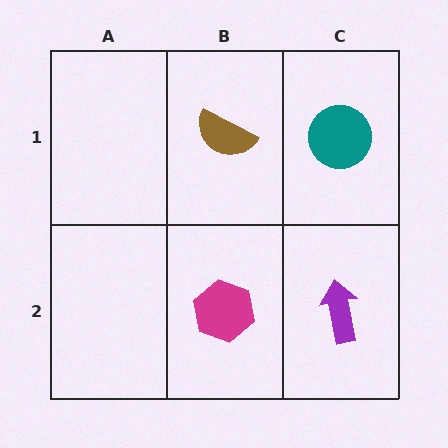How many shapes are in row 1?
2 shapes.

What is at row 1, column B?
A brown semicircle.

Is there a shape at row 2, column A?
No, that cell is empty.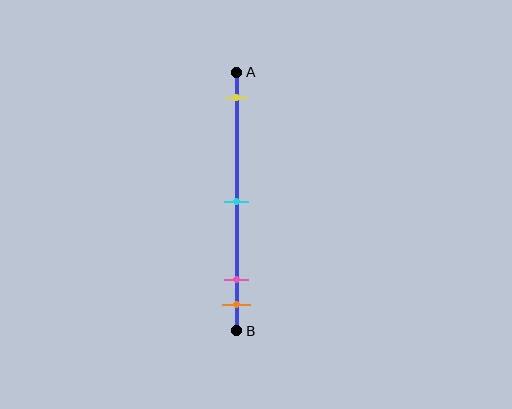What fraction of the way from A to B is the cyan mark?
The cyan mark is approximately 50% (0.5) of the way from A to B.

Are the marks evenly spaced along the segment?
No, the marks are not evenly spaced.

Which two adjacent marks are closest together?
The pink and orange marks are the closest adjacent pair.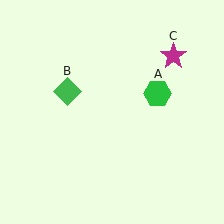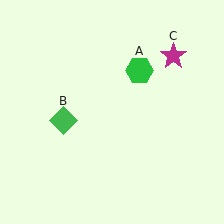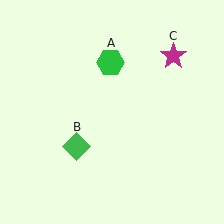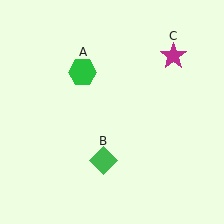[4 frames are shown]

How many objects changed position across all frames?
2 objects changed position: green hexagon (object A), green diamond (object B).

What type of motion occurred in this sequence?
The green hexagon (object A), green diamond (object B) rotated counterclockwise around the center of the scene.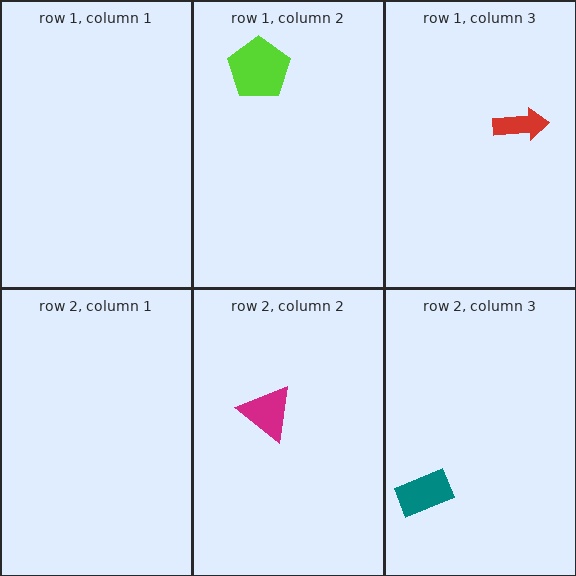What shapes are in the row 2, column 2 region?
The magenta triangle.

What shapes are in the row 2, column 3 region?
The teal rectangle.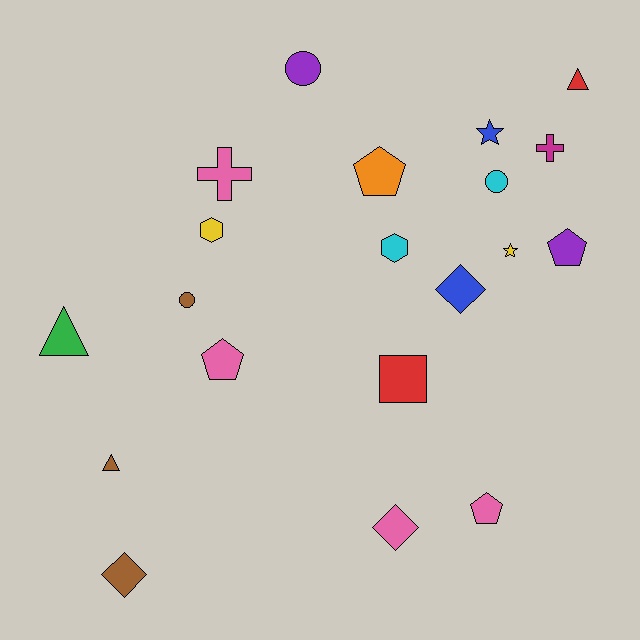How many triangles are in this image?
There are 3 triangles.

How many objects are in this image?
There are 20 objects.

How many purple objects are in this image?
There are 2 purple objects.